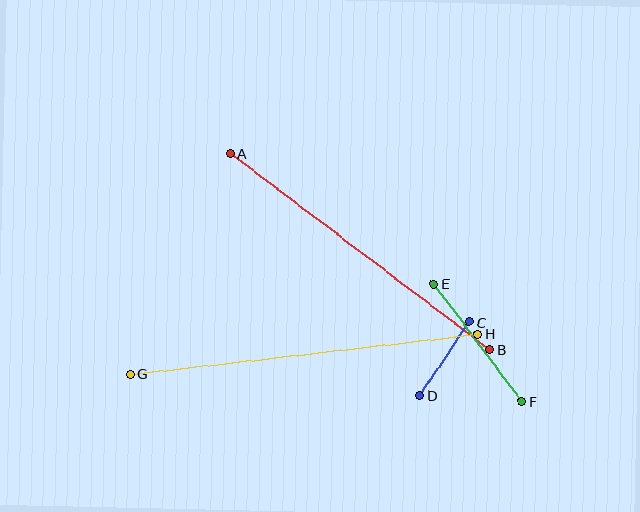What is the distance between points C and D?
The distance is approximately 88 pixels.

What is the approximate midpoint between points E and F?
The midpoint is at approximately (478, 343) pixels.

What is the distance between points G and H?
The distance is approximately 350 pixels.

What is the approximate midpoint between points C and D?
The midpoint is at approximately (444, 359) pixels.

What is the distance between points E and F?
The distance is approximately 146 pixels.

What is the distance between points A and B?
The distance is approximately 325 pixels.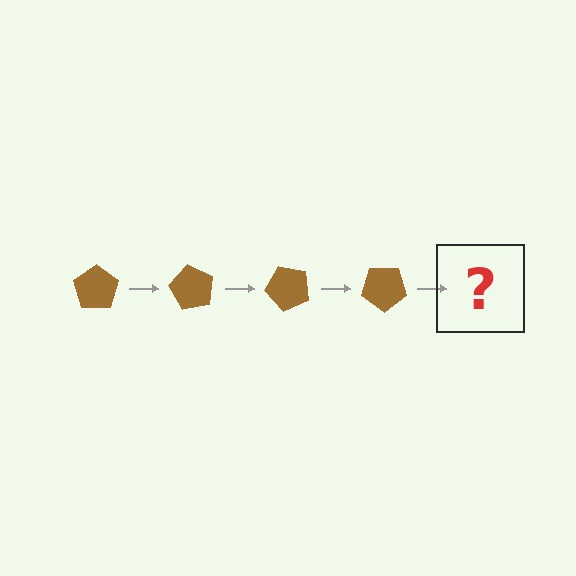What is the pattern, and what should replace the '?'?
The pattern is that the pentagon rotates 60 degrees each step. The '?' should be a brown pentagon rotated 240 degrees.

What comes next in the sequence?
The next element should be a brown pentagon rotated 240 degrees.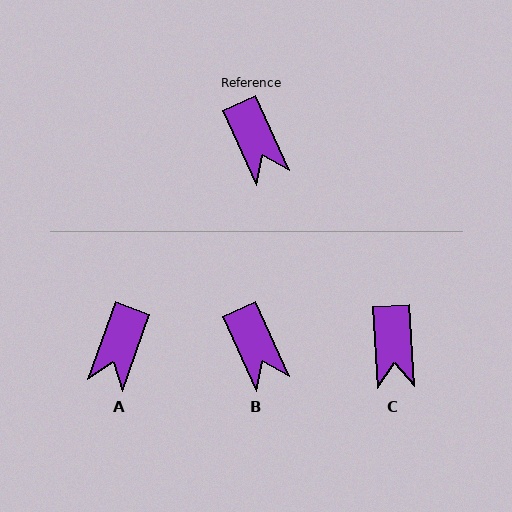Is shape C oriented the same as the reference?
No, it is off by about 21 degrees.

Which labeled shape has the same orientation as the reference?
B.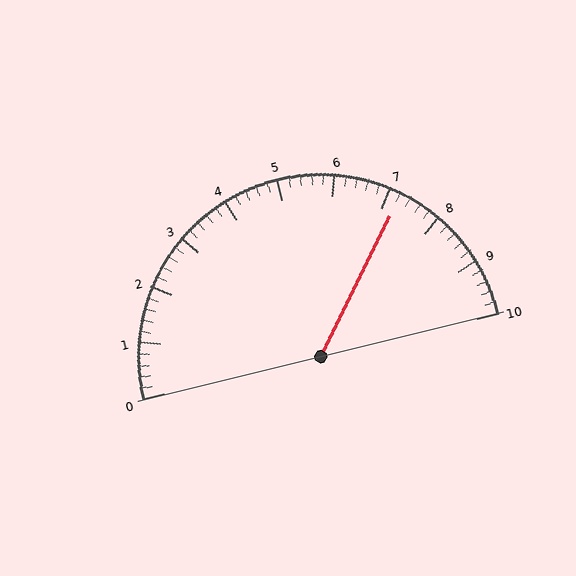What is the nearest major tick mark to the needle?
The nearest major tick mark is 7.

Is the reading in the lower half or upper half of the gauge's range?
The reading is in the upper half of the range (0 to 10).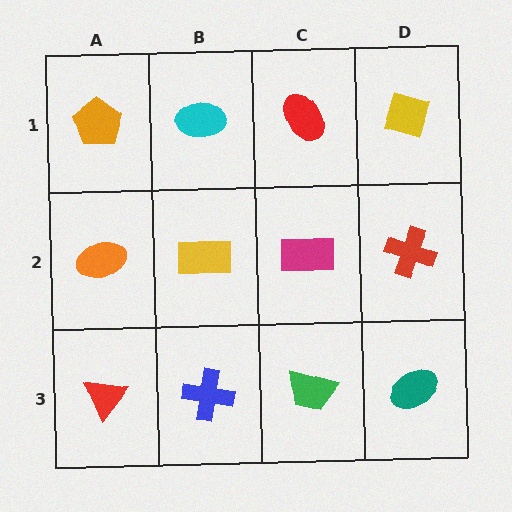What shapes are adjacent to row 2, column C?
A red ellipse (row 1, column C), a green trapezoid (row 3, column C), a yellow rectangle (row 2, column B), a red cross (row 2, column D).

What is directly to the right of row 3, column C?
A teal ellipse.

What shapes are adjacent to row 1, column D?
A red cross (row 2, column D), a red ellipse (row 1, column C).